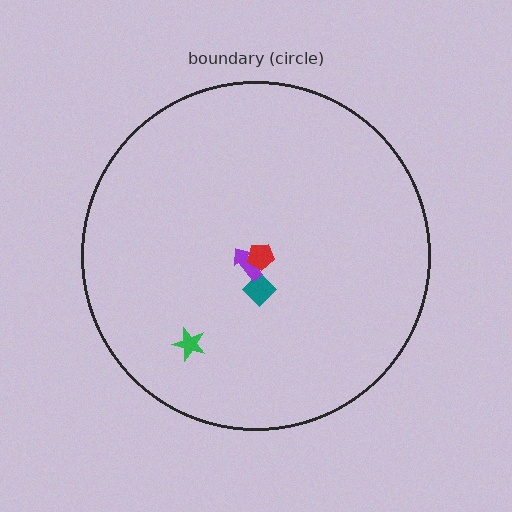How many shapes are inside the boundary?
4 inside, 0 outside.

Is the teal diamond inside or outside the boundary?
Inside.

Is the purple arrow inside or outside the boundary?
Inside.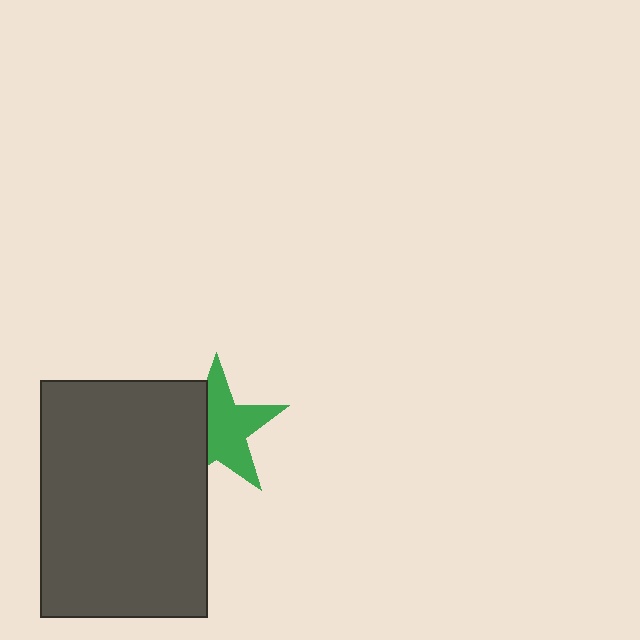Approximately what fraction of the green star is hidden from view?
Roughly 37% of the green star is hidden behind the dark gray rectangle.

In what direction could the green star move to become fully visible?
The green star could move right. That would shift it out from behind the dark gray rectangle entirely.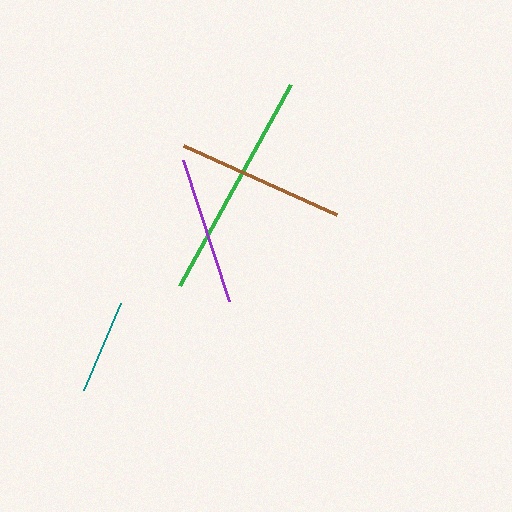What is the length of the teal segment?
The teal segment is approximately 94 pixels long.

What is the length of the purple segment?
The purple segment is approximately 149 pixels long.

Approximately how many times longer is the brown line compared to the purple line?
The brown line is approximately 1.1 times the length of the purple line.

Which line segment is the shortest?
The teal line is the shortest at approximately 94 pixels.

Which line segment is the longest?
The green line is the longest at approximately 229 pixels.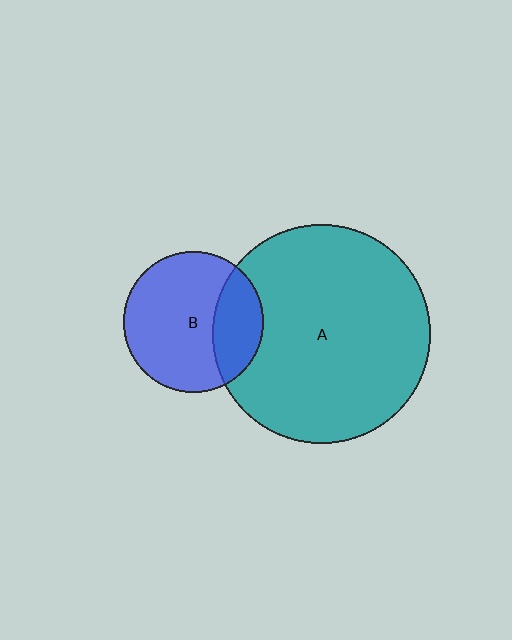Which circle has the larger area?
Circle A (teal).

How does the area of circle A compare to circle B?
Approximately 2.4 times.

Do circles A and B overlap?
Yes.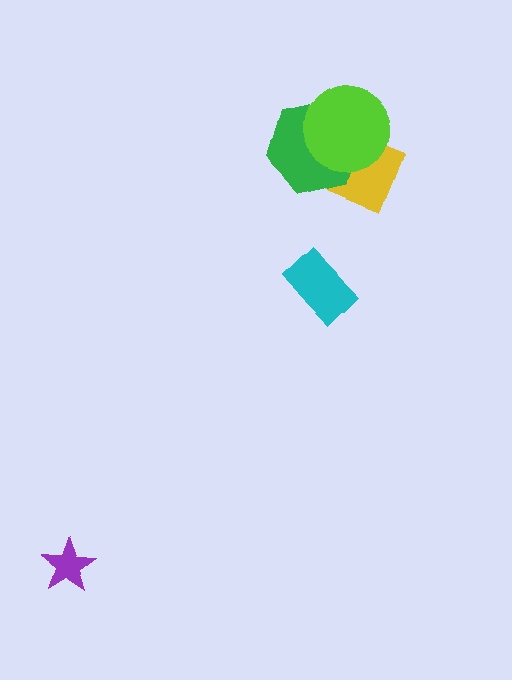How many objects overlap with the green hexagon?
2 objects overlap with the green hexagon.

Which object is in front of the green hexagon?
The lime circle is in front of the green hexagon.